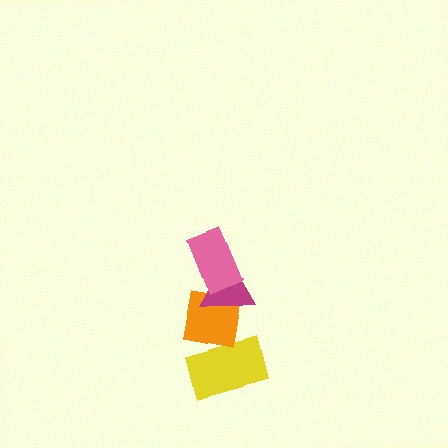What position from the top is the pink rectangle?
The pink rectangle is 1st from the top.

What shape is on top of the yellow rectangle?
The orange square is on top of the yellow rectangle.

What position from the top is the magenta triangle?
The magenta triangle is 2nd from the top.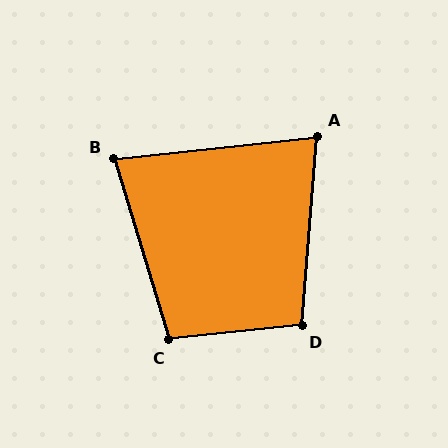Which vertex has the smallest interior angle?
A, at approximately 79 degrees.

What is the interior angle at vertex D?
Approximately 101 degrees (obtuse).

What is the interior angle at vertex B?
Approximately 79 degrees (acute).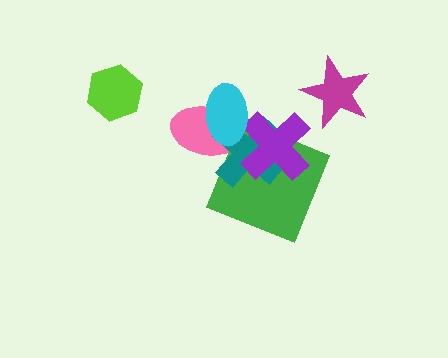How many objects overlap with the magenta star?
0 objects overlap with the magenta star.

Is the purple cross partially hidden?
Yes, it is partially covered by another shape.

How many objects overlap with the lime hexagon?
0 objects overlap with the lime hexagon.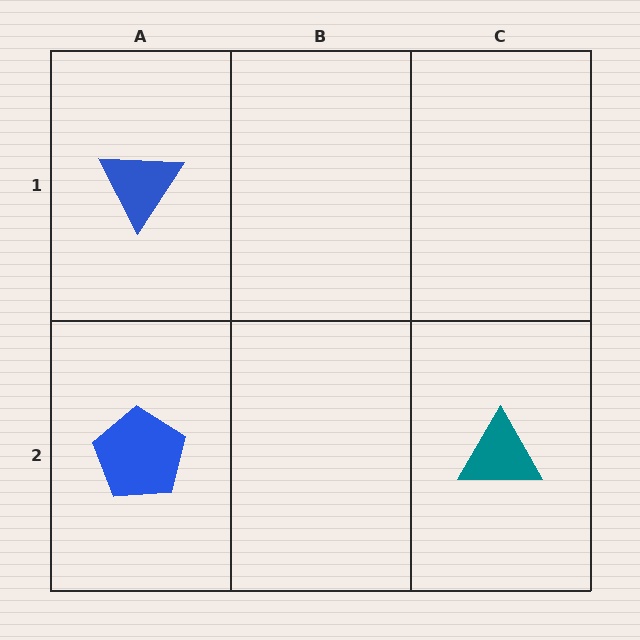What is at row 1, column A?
A blue triangle.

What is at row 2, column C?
A teal triangle.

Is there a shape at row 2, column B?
No, that cell is empty.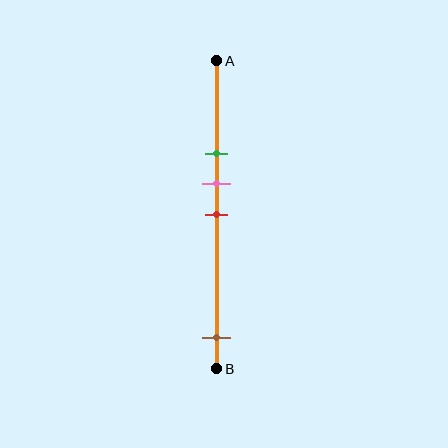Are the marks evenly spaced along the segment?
No, the marks are not evenly spaced.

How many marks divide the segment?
There are 4 marks dividing the segment.